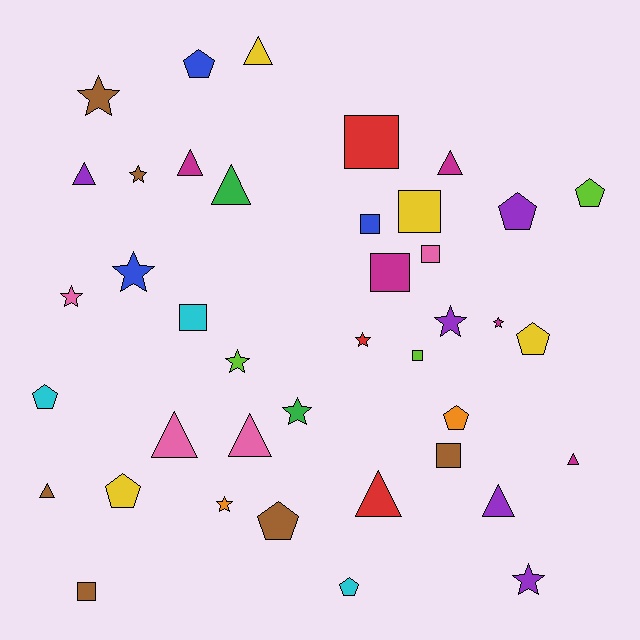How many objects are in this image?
There are 40 objects.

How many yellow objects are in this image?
There are 4 yellow objects.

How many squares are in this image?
There are 9 squares.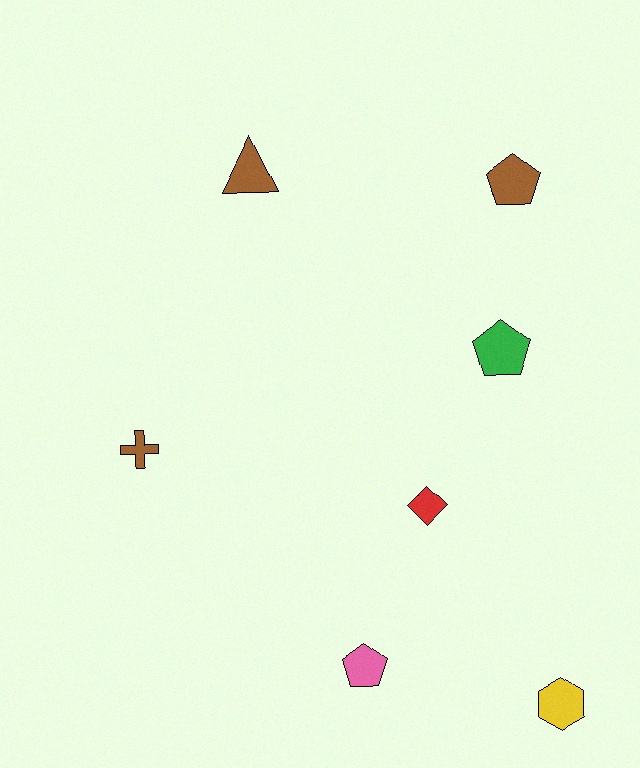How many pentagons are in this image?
There are 3 pentagons.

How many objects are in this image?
There are 7 objects.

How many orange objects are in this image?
There are no orange objects.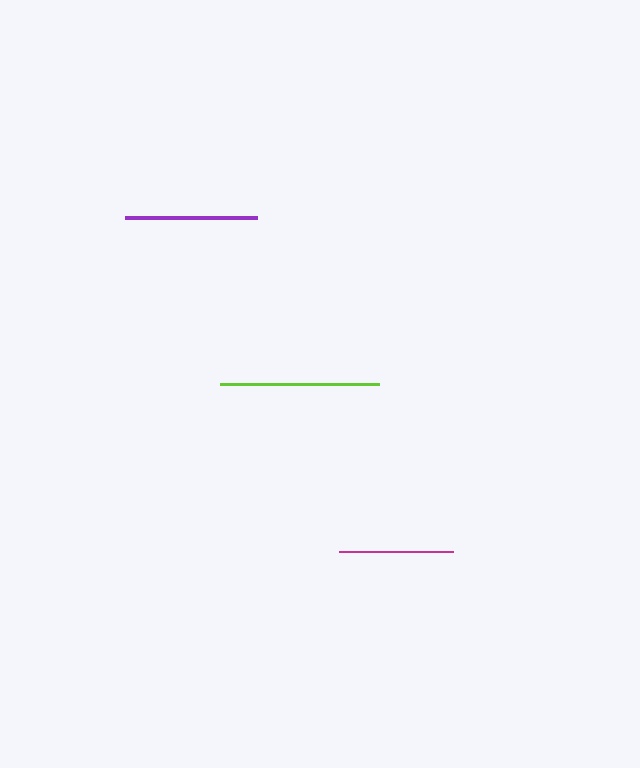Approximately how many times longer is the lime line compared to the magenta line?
The lime line is approximately 1.4 times the length of the magenta line.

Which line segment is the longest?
The lime line is the longest at approximately 159 pixels.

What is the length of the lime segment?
The lime segment is approximately 159 pixels long.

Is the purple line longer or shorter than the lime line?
The lime line is longer than the purple line.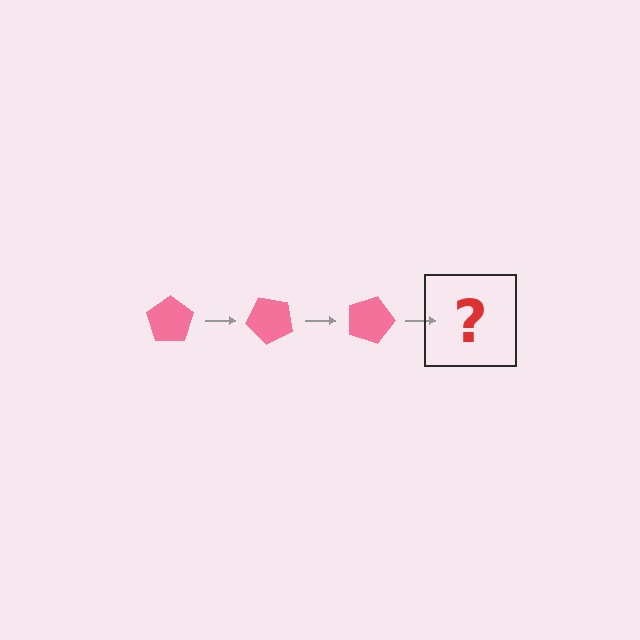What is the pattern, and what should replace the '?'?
The pattern is that the pentagon rotates 45 degrees each step. The '?' should be a pink pentagon rotated 135 degrees.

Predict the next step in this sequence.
The next step is a pink pentagon rotated 135 degrees.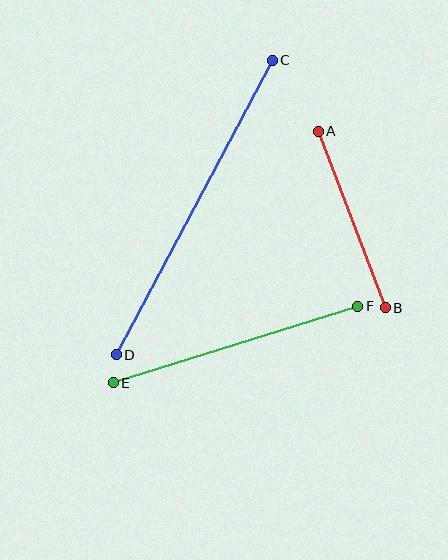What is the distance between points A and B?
The distance is approximately 189 pixels.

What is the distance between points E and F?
The distance is approximately 256 pixels.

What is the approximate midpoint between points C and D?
The midpoint is at approximately (194, 208) pixels.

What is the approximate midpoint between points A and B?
The midpoint is at approximately (352, 219) pixels.